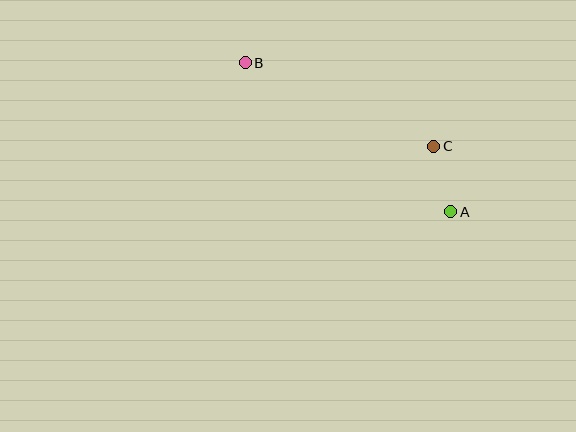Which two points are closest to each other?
Points A and C are closest to each other.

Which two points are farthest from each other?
Points A and B are farthest from each other.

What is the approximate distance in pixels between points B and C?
The distance between B and C is approximately 206 pixels.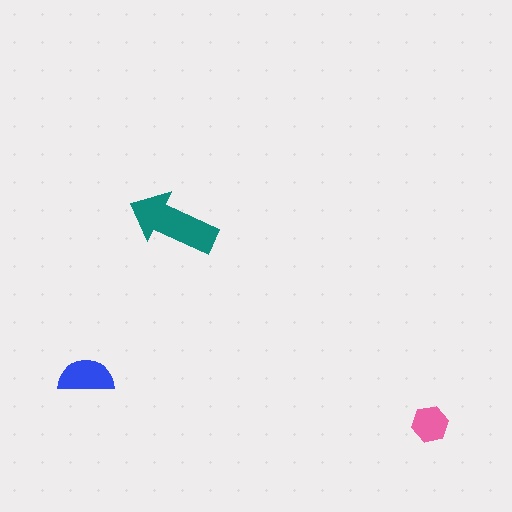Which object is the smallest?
The pink hexagon.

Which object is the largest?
The teal arrow.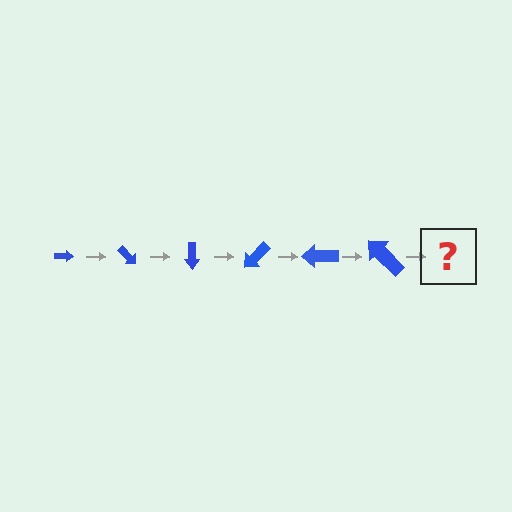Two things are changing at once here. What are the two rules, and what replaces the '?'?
The two rules are that the arrow grows larger each step and it rotates 45 degrees each step. The '?' should be an arrow, larger than the previous one and rotated 270 degrees from the start.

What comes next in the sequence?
The next element should be an arrow, larger than the previous one and rotated 270 degrees from the start.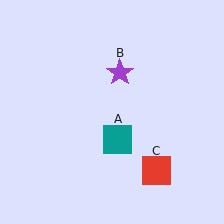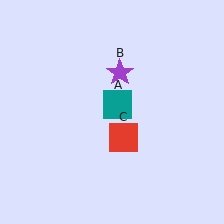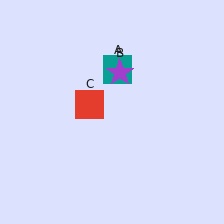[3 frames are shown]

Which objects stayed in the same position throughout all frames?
Purple star (object B) remained stationary.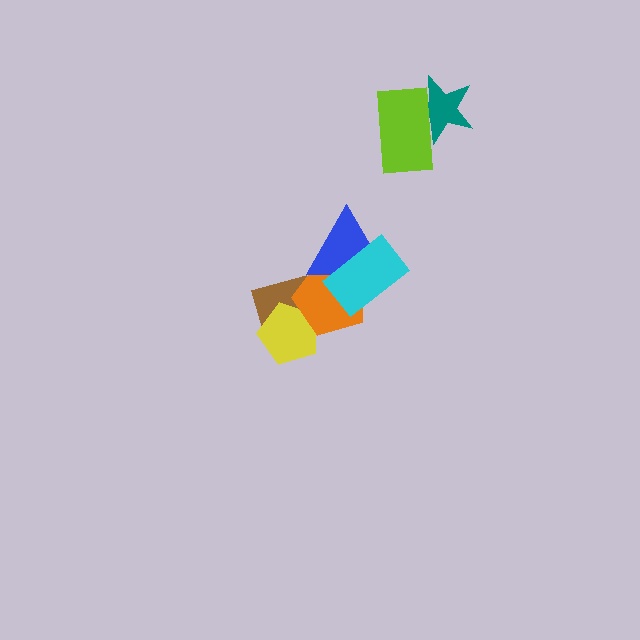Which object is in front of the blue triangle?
The cyan rectangle is in front of the blue triangle.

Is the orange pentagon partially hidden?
Yes, it is partially covered by another shape.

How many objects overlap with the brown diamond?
2 objects overlap with the brown diamond.